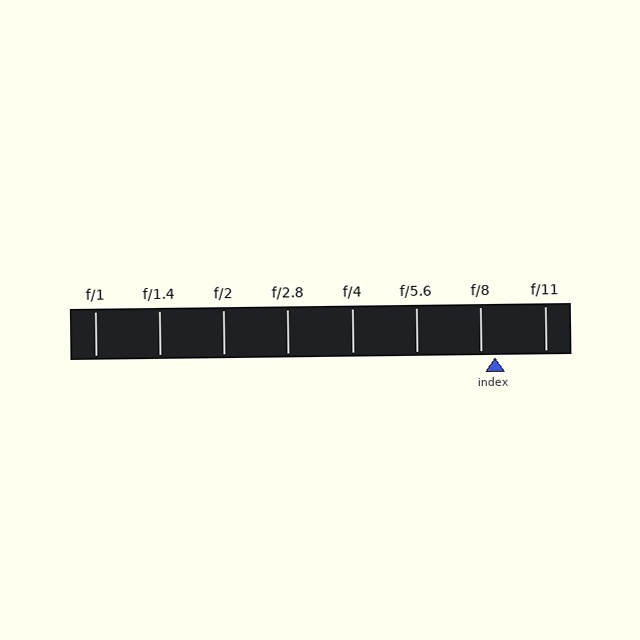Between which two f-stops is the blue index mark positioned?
The index mark is between f/8 and f/11.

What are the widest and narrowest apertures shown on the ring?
The widest aperture shown is f/1 and the narrowest is f/11.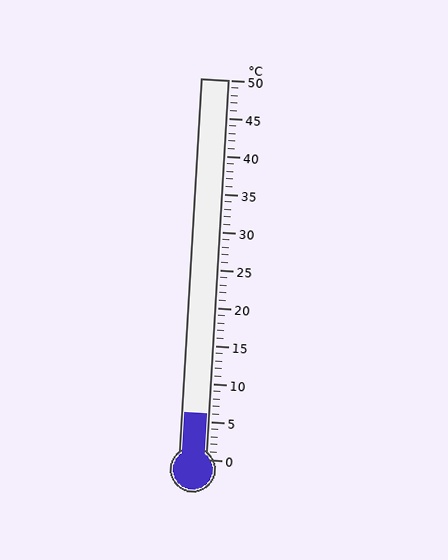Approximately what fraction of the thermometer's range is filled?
The thermometer is filled to approximately 10% of its range.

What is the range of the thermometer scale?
The thermometer scale ranges from 0°C to 50°C.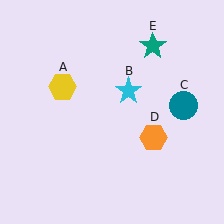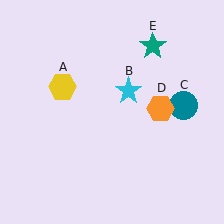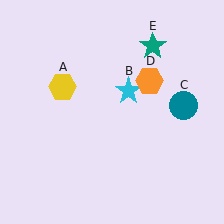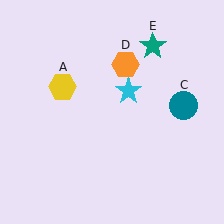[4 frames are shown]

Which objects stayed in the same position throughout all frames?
Yellow hexagon (object A) and cyan star (object B) and teal circle (object C) and teal star (object E) remained stationary.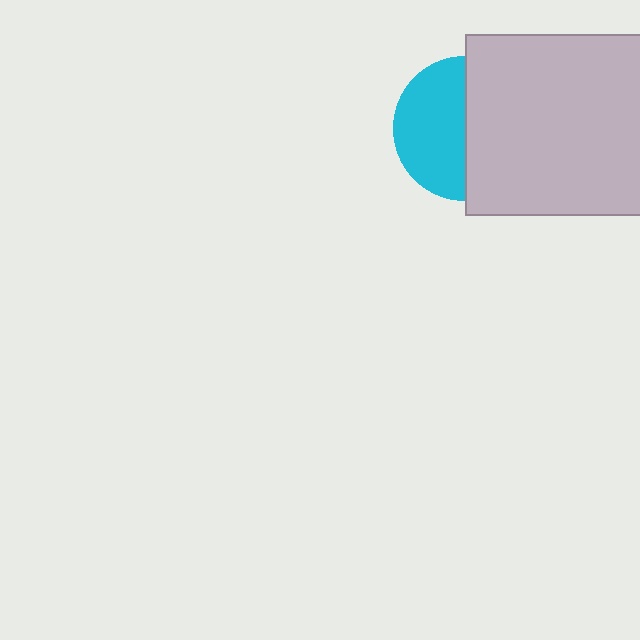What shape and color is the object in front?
The object in front is a light gray square.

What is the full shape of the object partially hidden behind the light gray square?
The partially hidden object is a cyan circle.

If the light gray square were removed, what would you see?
You would see the complete cyan circle.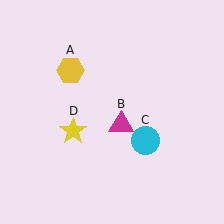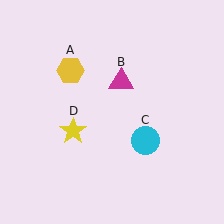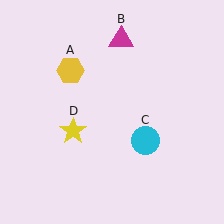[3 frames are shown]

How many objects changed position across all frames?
1 object changed position: magenta triangle (object B).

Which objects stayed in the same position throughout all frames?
Yellow hexagon (object A) and cyan circle (object C) and yellow star (object D) remained stationary.